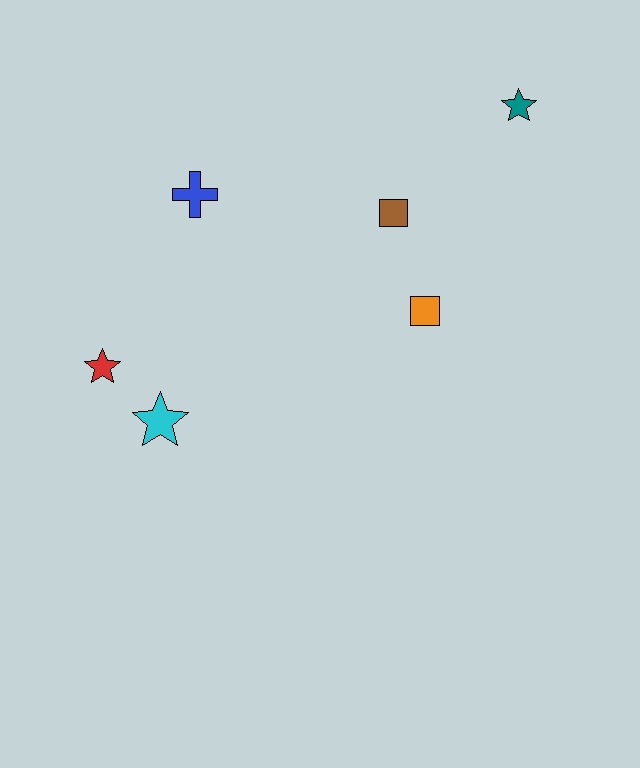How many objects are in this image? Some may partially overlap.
There are 6 objects.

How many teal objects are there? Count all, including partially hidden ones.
There is 1 teal object.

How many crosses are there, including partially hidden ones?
There is 1 cross.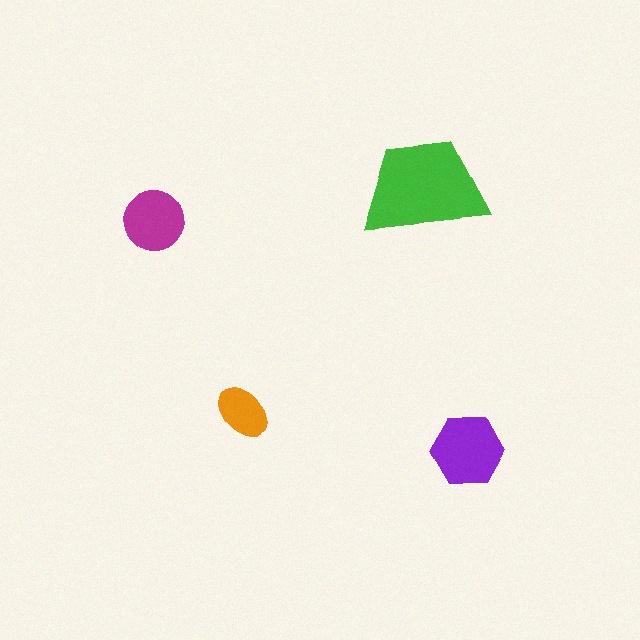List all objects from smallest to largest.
The orange ellipse, the magenta circle, the purple hexagon, the green trapezoid.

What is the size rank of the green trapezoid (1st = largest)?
1st.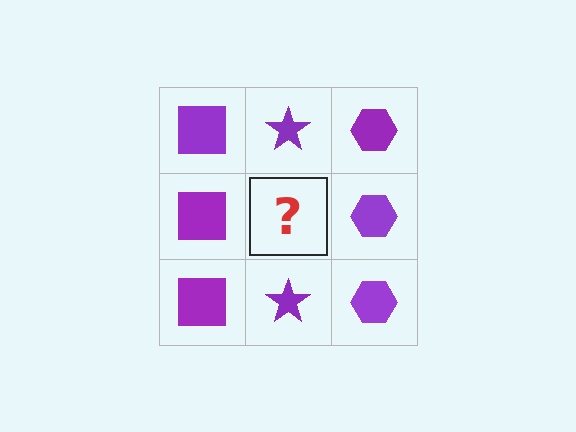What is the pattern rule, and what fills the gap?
The rule is that each column has a consistent shape. The gap should be filled with a purple star.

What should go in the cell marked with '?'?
The missing cell should contain a purple star.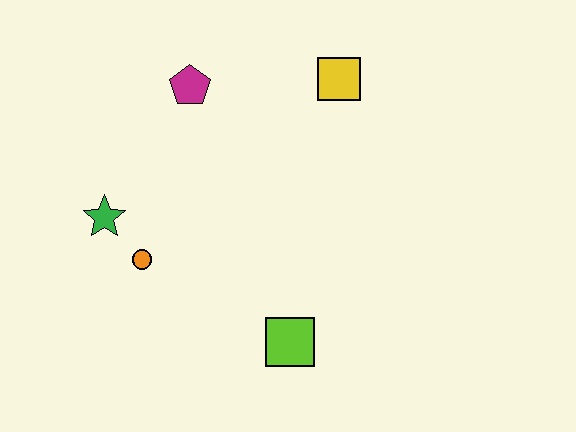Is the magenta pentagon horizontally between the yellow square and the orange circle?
Yes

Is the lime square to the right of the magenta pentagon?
Yes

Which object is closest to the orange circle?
The green star is closest to the orange circle.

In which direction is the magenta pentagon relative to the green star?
The magenta pentagon is above the green star.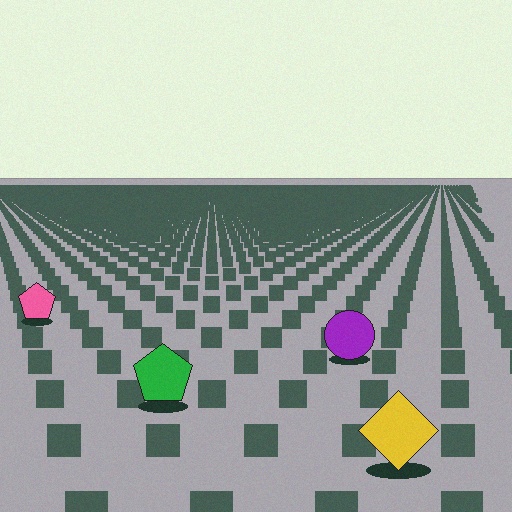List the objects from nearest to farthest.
From nearest to farthest: the yellow diamond, the green pentagon, the purple circle, the pink pentagon.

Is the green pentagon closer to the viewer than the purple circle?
Yes. The green pentagon is closer — you can tell from the texture gradient: the ground texture is coarser near it.